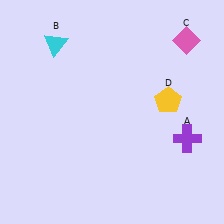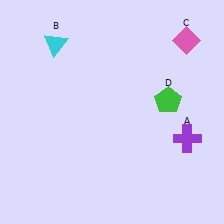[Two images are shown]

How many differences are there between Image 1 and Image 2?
There is 1 difference between the two images.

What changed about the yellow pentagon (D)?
In Image 1, D is yellow. In Image 2, it changed to green.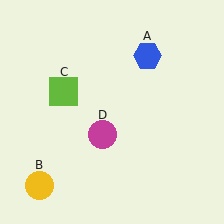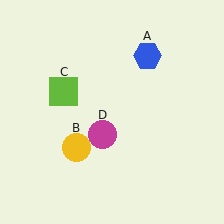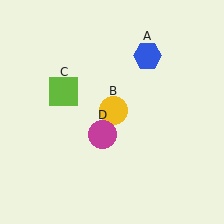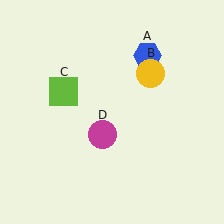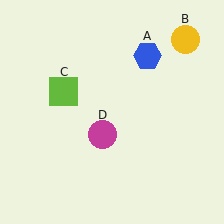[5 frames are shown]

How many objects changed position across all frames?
1 object changed position: yellow circle (object B).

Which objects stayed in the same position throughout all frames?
Blue hexagon (object A) and lime square (object C) and magenta circle (object D) remained stationary.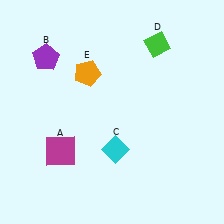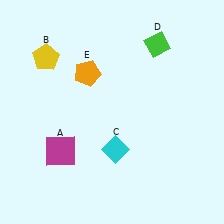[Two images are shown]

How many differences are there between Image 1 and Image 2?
There is 1 difference between the two images.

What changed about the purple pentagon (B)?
In Image 1, B is purple. In Image 2, it changed to yellow.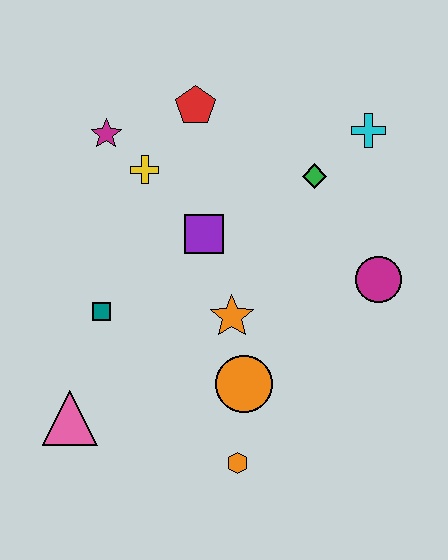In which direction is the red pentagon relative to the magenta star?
The red pentagon is to the right of the magenta star.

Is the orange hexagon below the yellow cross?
Yes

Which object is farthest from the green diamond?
The pink triangle is farthest from the green diamond.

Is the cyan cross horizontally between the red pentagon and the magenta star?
No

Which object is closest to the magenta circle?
The green diamond is closest to the magenta circle.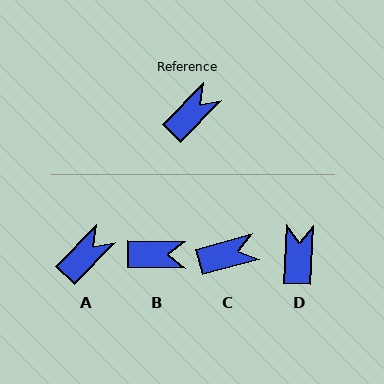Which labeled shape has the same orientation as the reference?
A.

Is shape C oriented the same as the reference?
No, it is off by about 30 degrees.